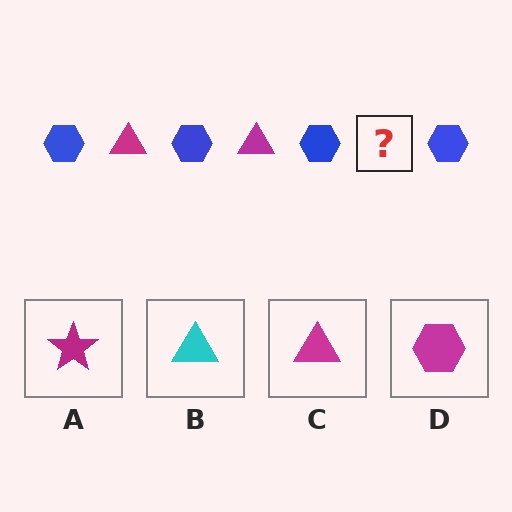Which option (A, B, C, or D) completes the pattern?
C.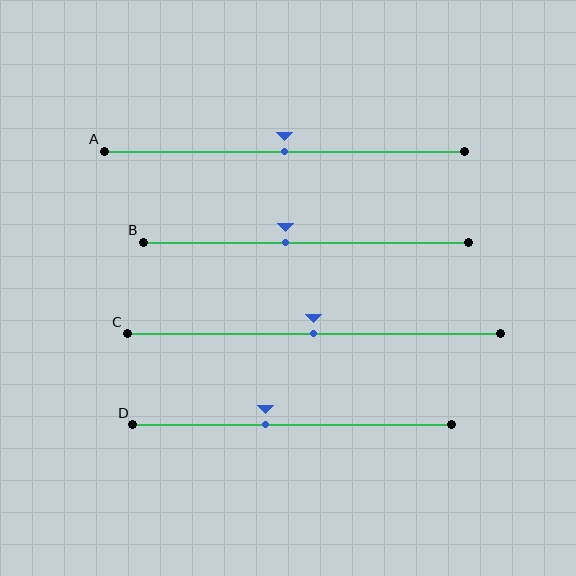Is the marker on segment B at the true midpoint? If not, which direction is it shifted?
No, the marker on segment B is shifted to the left by about 6% of the segment length.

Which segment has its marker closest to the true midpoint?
Segment A has its marker closest to the true midpoint.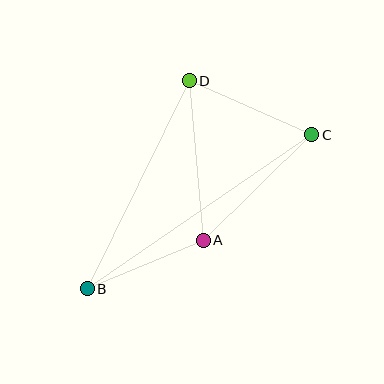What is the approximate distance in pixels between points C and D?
The distance between C and D is approximately 134 pixels.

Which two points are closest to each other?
Points A and B are closest to each other.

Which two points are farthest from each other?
Points B and C are farthest from each other.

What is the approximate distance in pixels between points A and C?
The distance between A and C is approximately 151 pixels.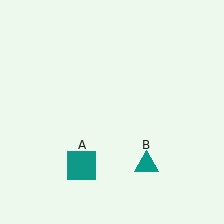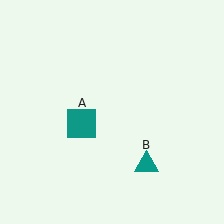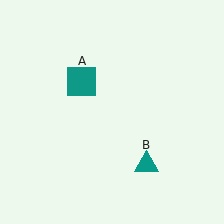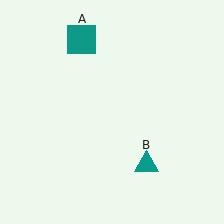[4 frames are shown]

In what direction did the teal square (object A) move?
The teal square (object A) moved up.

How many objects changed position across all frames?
1 object changed position: teal square (object A).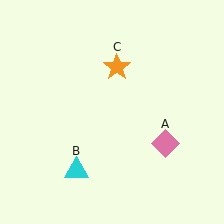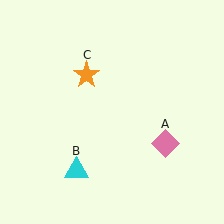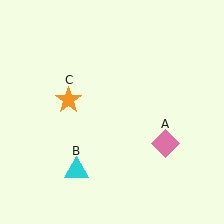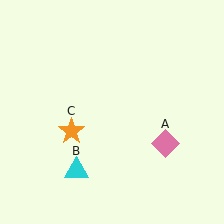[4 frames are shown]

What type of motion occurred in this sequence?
The orange star (object C) rotated counterclockwise around the center of the scene.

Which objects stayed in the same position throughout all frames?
Pink diamond (object A) and cyan triangle (object B) remained stationary.